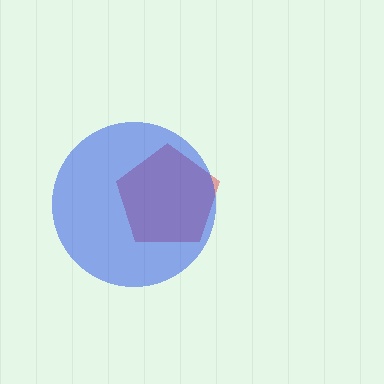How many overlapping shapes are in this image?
There are 2 overlapping shapes in the image.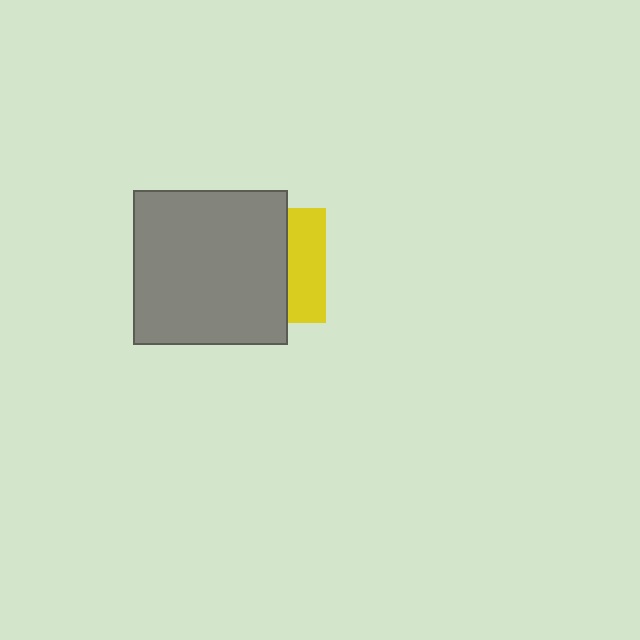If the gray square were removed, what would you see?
You would see the complete yellow square.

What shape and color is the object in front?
The object in front is a gray square.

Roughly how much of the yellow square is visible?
A small part of it is visible (roughly 33%).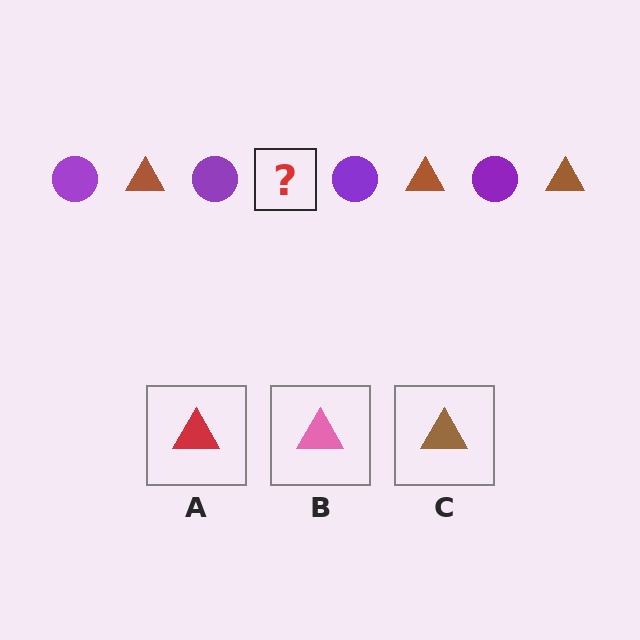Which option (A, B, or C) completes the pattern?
C.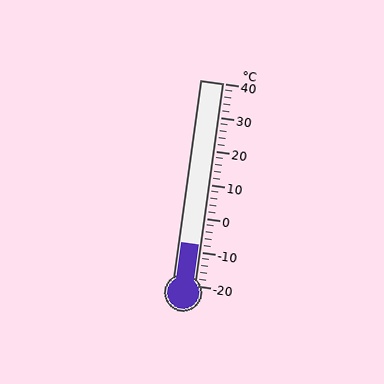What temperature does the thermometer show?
The thermometer shows approximately -8°C.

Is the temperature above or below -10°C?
The temperature is above -10°C.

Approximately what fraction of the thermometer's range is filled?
The thermometer is filled to approximately 20% of its range.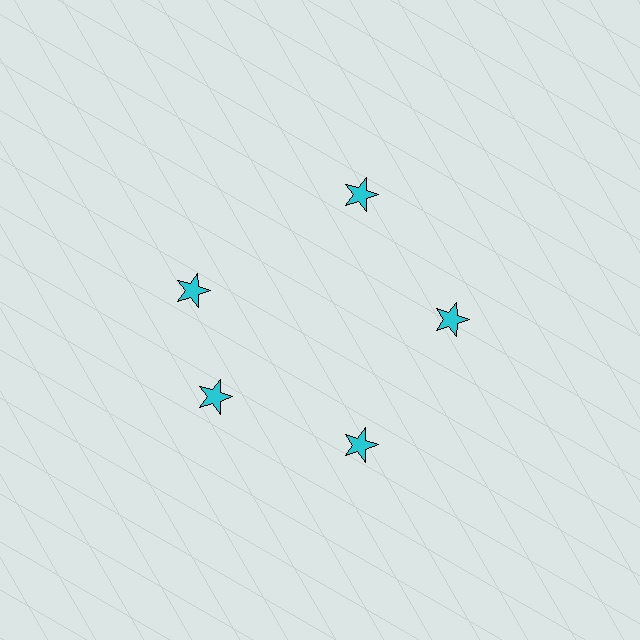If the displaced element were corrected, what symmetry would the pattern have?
It would have 5-fold rotational symmetry — the pattern would map onto itself every 72 degrees.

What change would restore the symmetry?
The symmetry would be restored by rotating it back into even spacing with its neighbors so that all 5 stars sit at equal angles and equal distance from the center.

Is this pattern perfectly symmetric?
No. The 5 cyan stars are arranged in a ring, but one element near the 10 o'clock position is rotated out of alignment along the ring, breaking the 5-fold rotational symmetry.